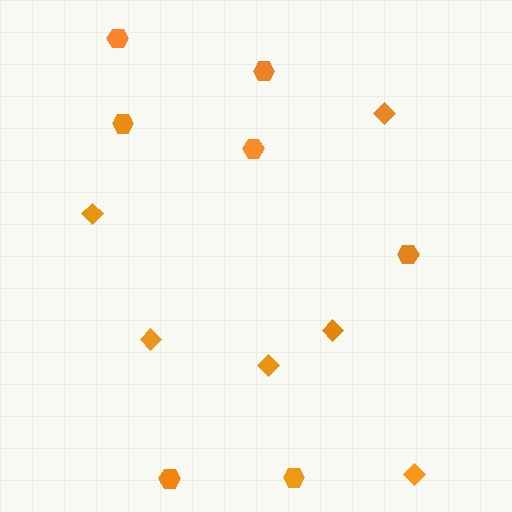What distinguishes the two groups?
There are 2 groups: one group of diamonds (6) and one group of hexagons (7).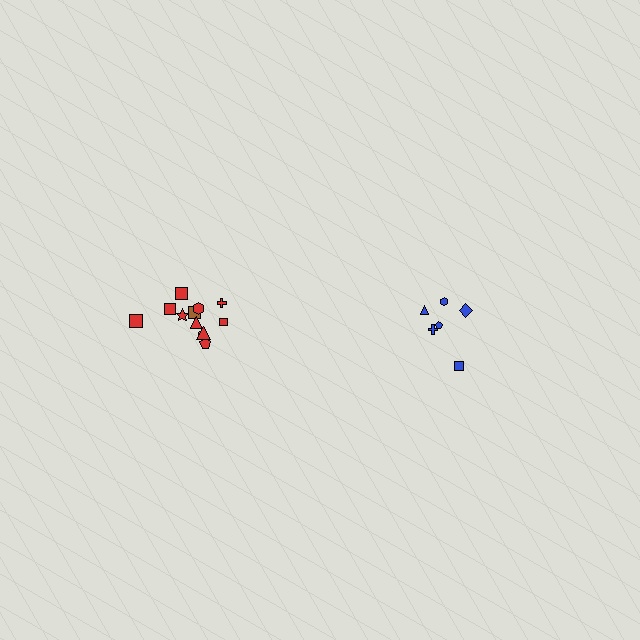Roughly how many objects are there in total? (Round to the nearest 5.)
Roughly 20 objects in total.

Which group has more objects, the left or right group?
The left group.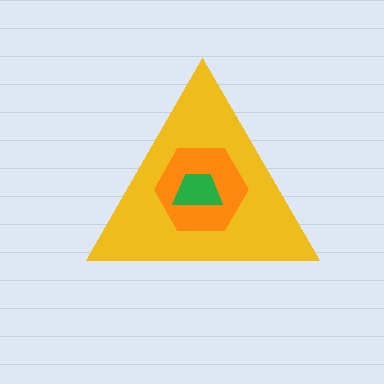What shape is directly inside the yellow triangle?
The orange hexagon.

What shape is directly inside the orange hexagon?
The green trapezoid.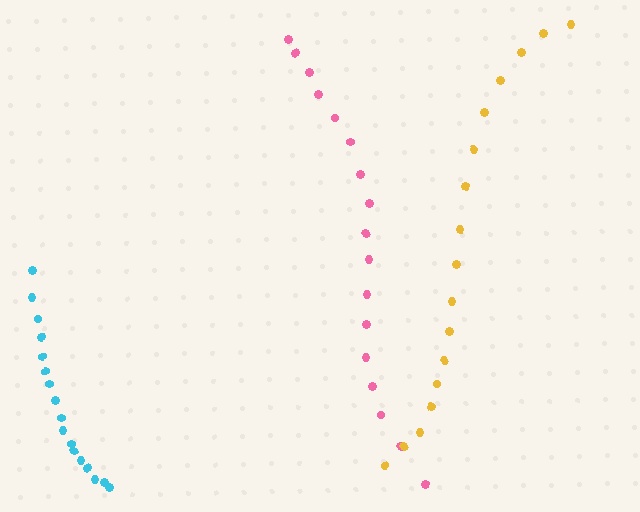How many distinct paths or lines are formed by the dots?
There are 3 distinct paths.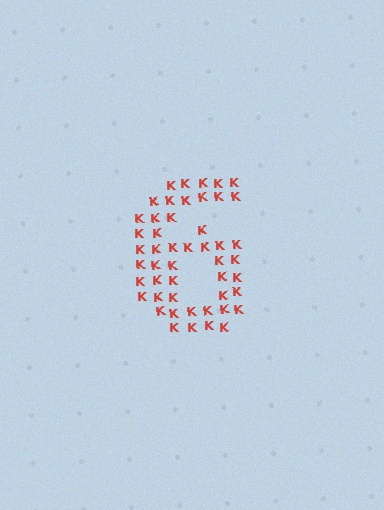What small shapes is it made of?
It is made of small letter K's.